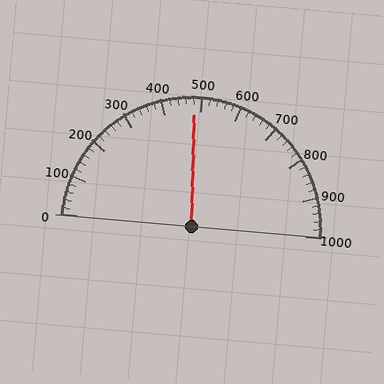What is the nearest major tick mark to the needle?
The nearest major tick mark is 500.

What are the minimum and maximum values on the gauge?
The gauge ranges from 0 to 1000.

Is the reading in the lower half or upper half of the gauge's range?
The reading is in the lower half of the range (0 to 1000).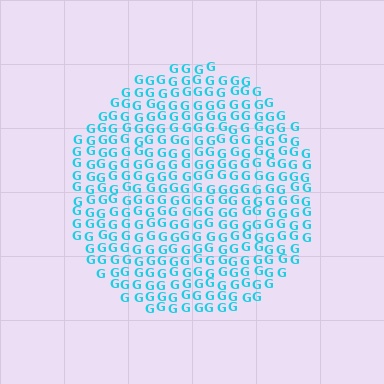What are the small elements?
The small elements are letter G's.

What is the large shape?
The large shape is a circle.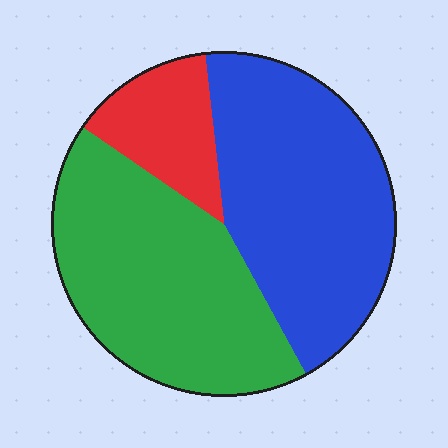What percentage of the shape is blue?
Blue covers around 45% of the shape.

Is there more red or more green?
Green.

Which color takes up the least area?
Red, at roughly 15%.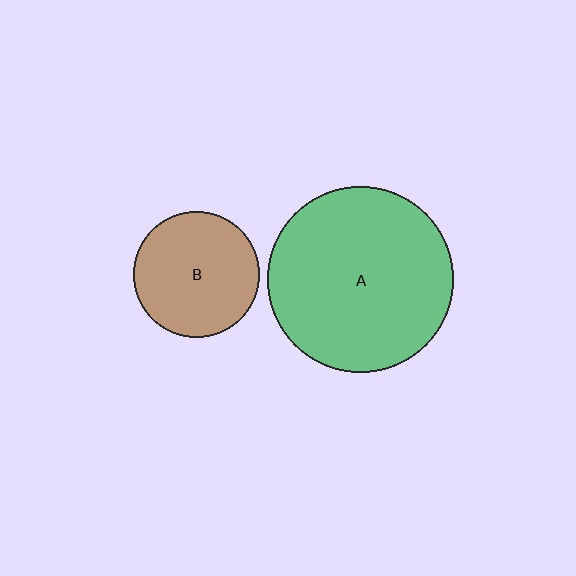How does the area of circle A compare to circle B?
Approximately 2.2 times.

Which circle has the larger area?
Circle A (green).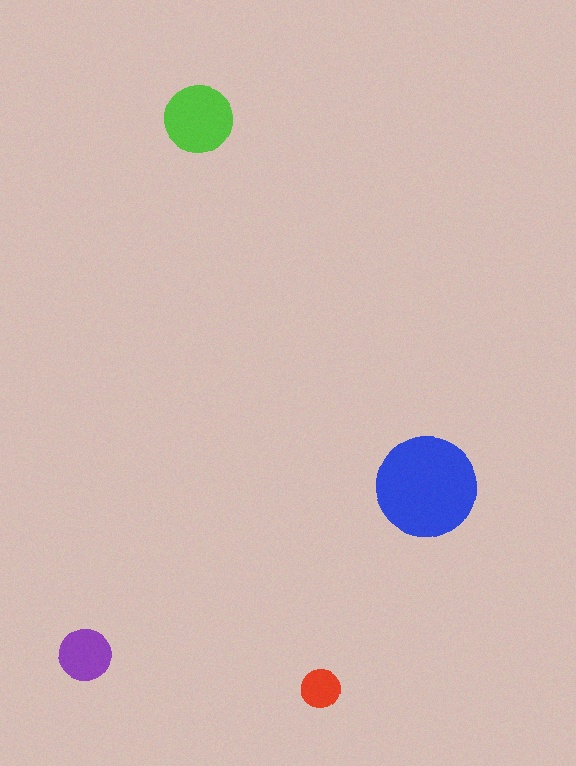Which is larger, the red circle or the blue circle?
The blue one.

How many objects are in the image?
There are 4 objects in the image.